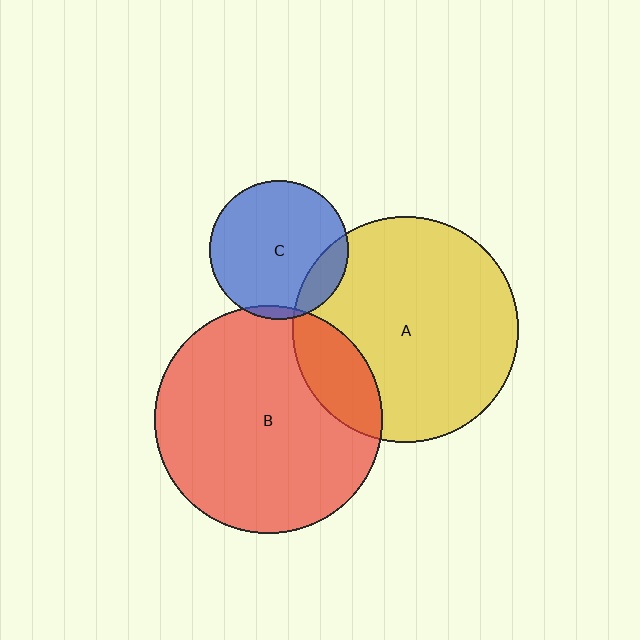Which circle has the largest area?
Circle B (red).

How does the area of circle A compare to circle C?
Approximately 2.7 times.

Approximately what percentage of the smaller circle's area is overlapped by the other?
Approximately 15%.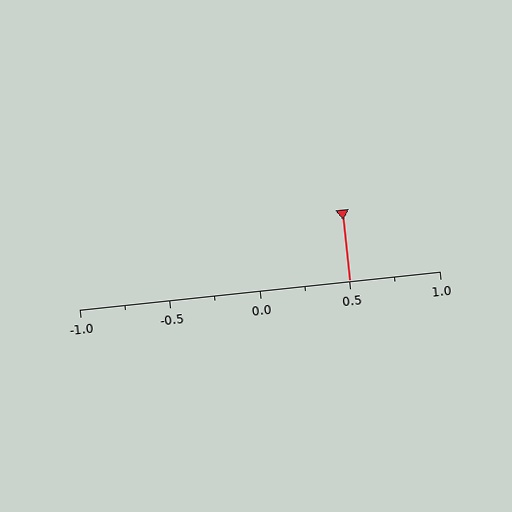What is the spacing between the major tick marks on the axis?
The major ticks are spaced 0.5 apart.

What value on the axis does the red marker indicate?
The marker indicates approximately 0.5.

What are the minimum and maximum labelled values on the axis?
The axis runs from -1.0 to 1.0.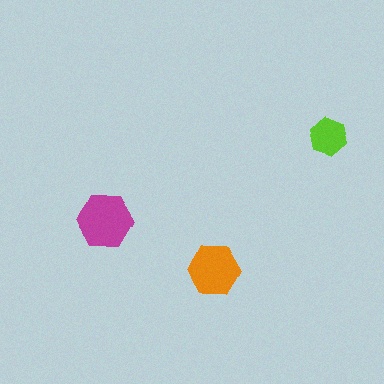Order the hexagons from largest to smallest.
the magenta one, the orange one, the lime one.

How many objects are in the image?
There are 3 objects in the image.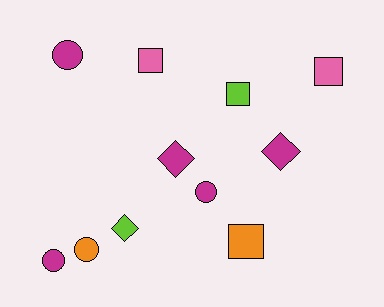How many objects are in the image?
There are 11 objects.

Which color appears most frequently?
Magenta, with 5 objects.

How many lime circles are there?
There are no lime circles.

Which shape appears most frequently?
Circle, with 4 objects.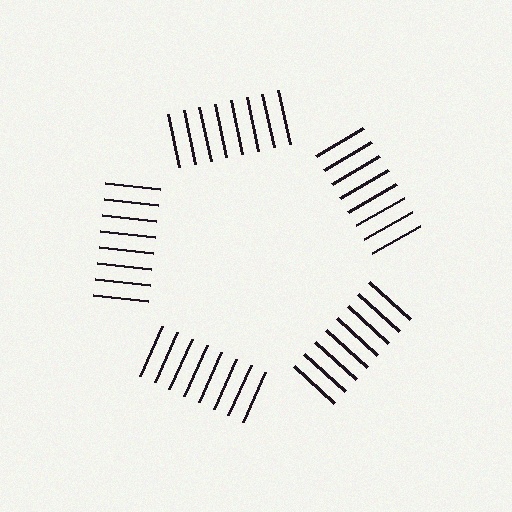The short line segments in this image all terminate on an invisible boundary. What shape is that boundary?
An illusory pentagon — the line segments terminate on its edges but no continuous stroke is drawn.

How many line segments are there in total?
40 — 8 along each of the 5 edges.